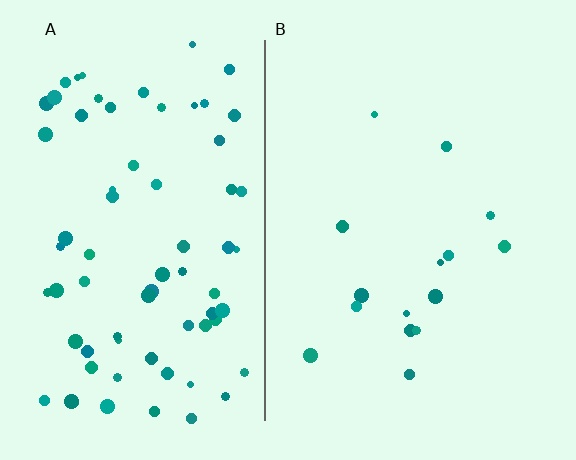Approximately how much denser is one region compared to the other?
Approximately 4.8× — region A over region B.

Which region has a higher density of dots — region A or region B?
A (the left).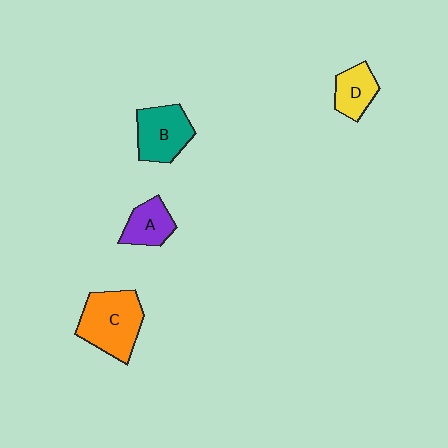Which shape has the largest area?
Shape C (orange).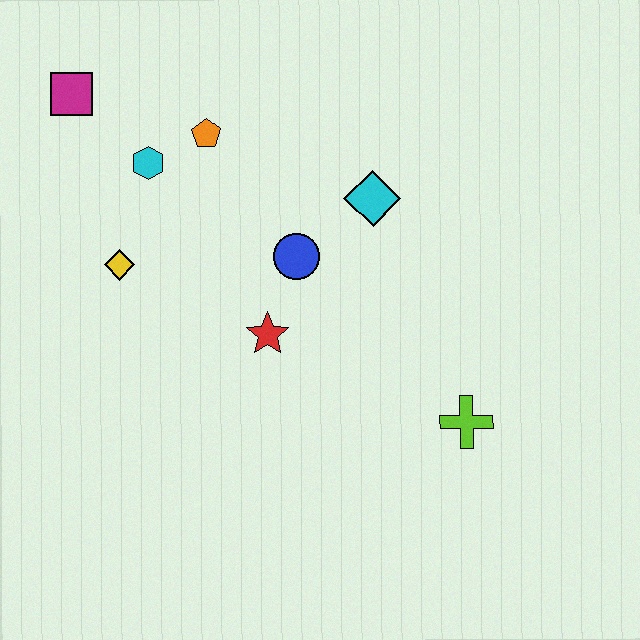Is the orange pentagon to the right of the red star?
No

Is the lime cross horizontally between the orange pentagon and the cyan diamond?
No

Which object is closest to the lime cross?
The red star is closest to the lime cross.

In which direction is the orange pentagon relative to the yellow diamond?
The orange pentagon is above the yellow diamond.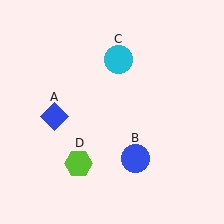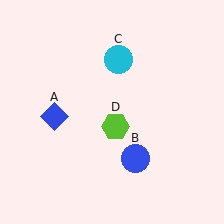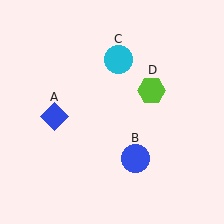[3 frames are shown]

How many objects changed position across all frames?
1 object changed position: lime hexagon (object D).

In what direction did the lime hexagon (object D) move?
The lime hexagon (object D) moved up and to the right.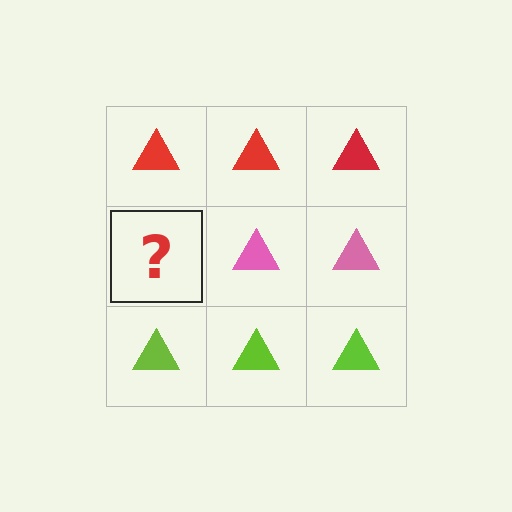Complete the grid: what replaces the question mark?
The question mark should be replaced with a pink triangle.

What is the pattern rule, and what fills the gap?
The rule is that each row has a consistent color. The gap should be filled with a pink triangle.